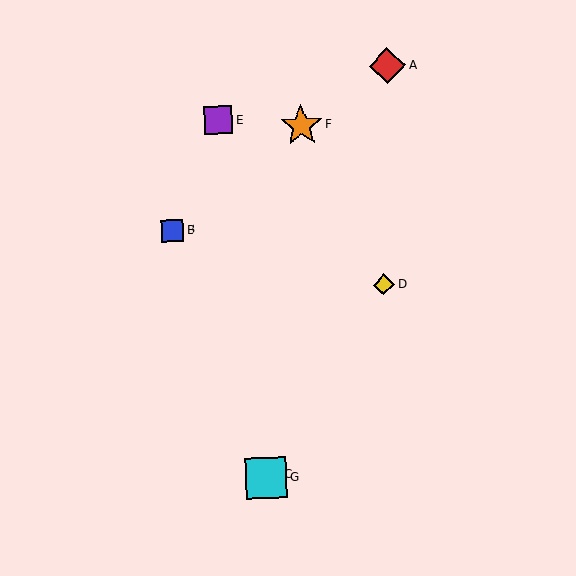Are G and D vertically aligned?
No, G is at x≈266 and D is at x≈384.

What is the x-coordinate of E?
Object E is at x≈218.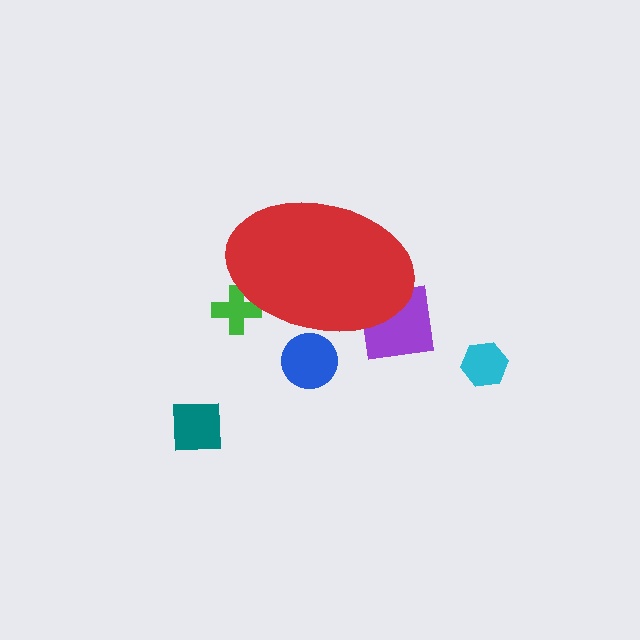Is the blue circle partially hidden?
Yes, the blue circle is partially hidden behind the red ellipse.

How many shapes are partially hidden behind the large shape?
4 shapes are partially hidden.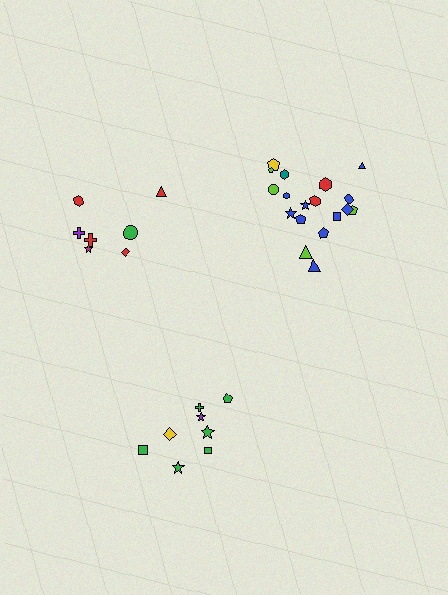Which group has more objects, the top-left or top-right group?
The top-right group.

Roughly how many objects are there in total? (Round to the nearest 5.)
Roughly 35 objects in total.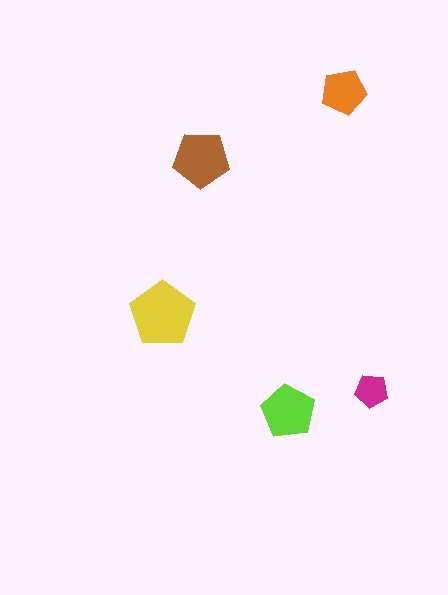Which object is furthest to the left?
The yellow pentagon is leftmost.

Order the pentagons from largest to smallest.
the yellow one, the brown one, the lime one, the orange one, the magenta one.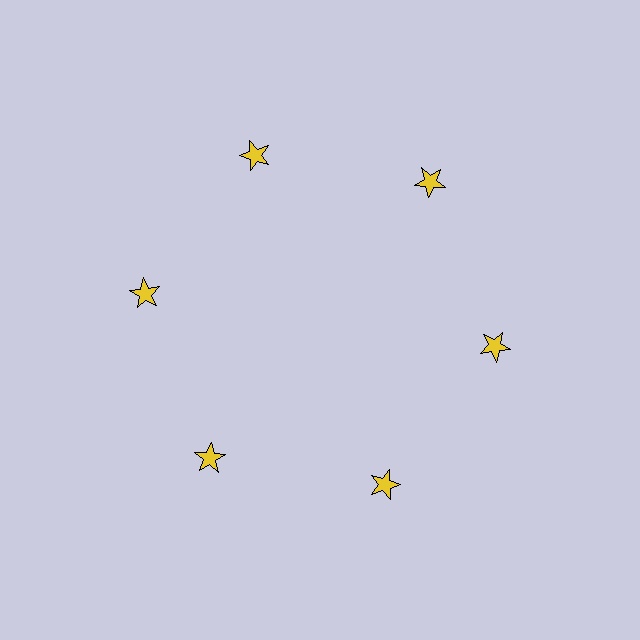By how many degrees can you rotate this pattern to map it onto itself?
The pattern maps onto itself every 60 degrees of rotation.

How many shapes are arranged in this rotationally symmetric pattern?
There are 6 shapes, arranged in 6 groups of 1.